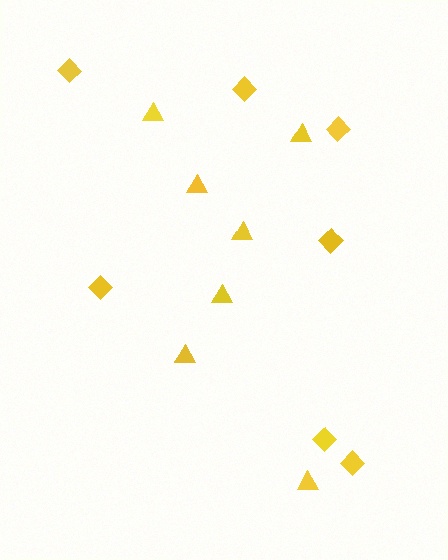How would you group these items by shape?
There are 2 groups: one group of triangles (7) and one group of diamonds (7).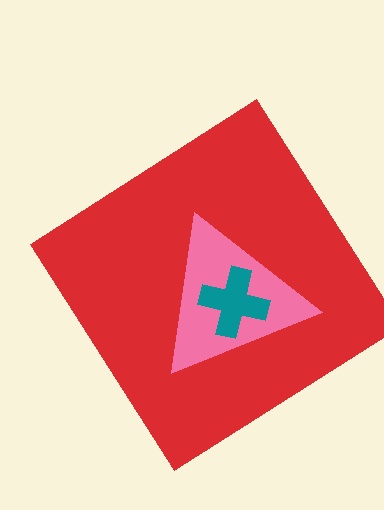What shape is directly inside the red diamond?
The pink triangle.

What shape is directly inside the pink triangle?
The teal cross.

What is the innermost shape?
The teal cross.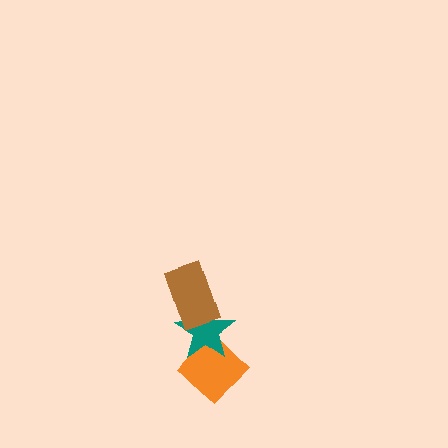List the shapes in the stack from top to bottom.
From top to bottom: the brown rectangle, the teal star, the orange diamond.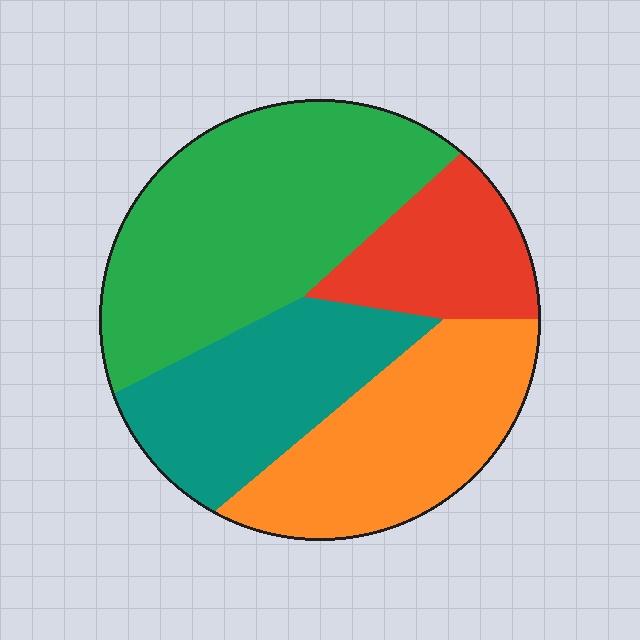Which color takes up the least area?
Red, at roughly 15%.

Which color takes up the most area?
Green, at roughly 40%.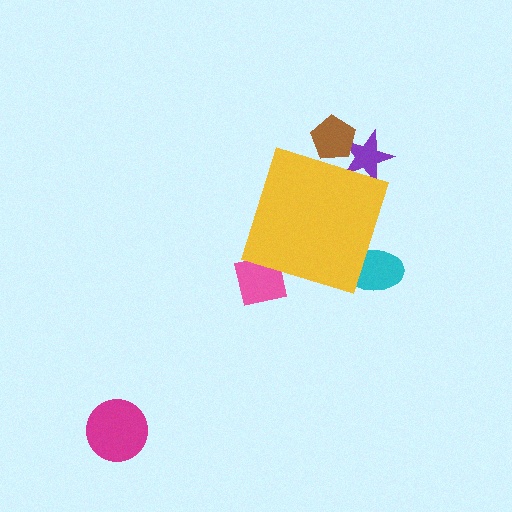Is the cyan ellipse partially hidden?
Yes, the cyan ellipse is partially hidden behind the yellow diamond.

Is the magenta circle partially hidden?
No, the magenta circle is fully visible.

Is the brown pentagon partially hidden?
Yes, the brown pentagon is partially hidden behind the yellow diamond.